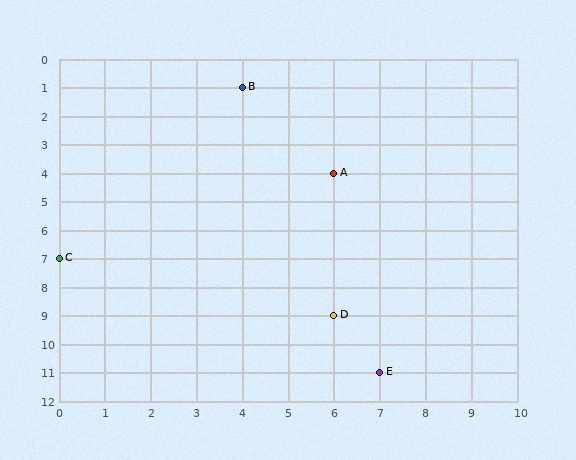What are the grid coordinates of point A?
Point A is at grid coordinates (6, 4).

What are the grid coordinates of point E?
Point E is at grid coordinates (7, 11).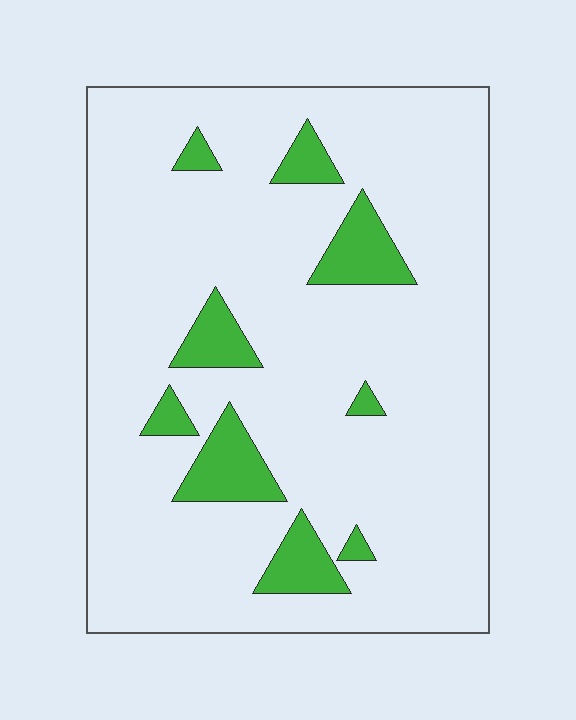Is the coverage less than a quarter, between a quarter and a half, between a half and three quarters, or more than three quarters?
Less than a quarter.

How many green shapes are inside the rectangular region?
9.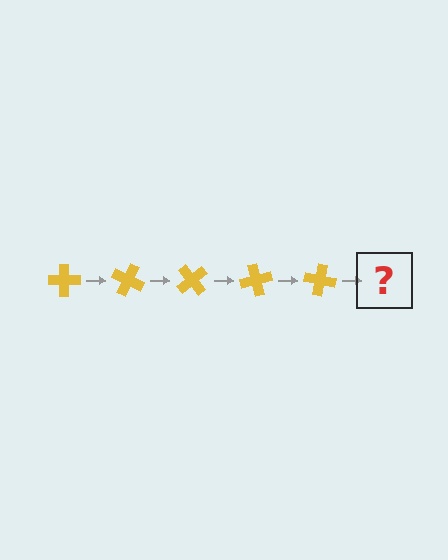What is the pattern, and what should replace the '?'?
The pattern is that the cross rotates 25 degrees each step. The '?' should be a yellow cross rotated 125 degrees.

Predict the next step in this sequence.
The next step is a yellow cross rotated 125 degrees.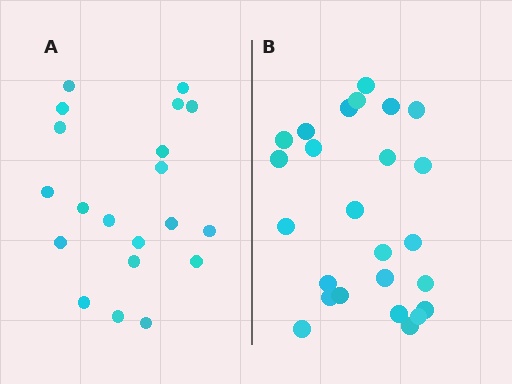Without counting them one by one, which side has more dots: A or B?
Region B (the right region) has more dots.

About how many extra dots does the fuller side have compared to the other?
Region B has about 5 more dots than region A.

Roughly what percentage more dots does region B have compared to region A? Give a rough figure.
About 25% more.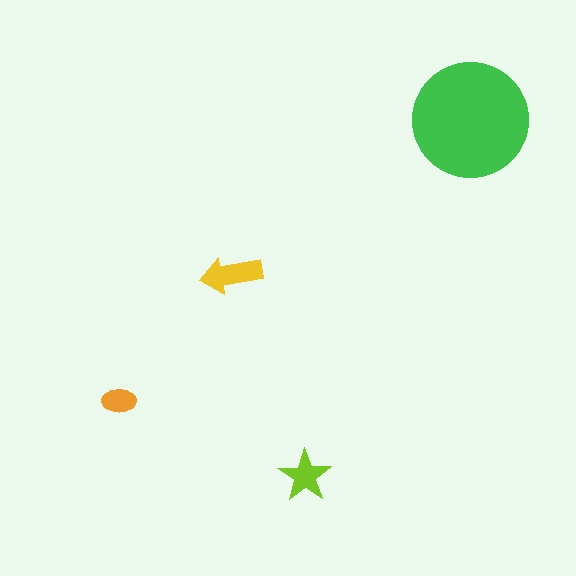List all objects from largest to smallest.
The green circle, the yellow arrow, the lime star, the orange ellipse.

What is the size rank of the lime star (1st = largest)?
3rd.